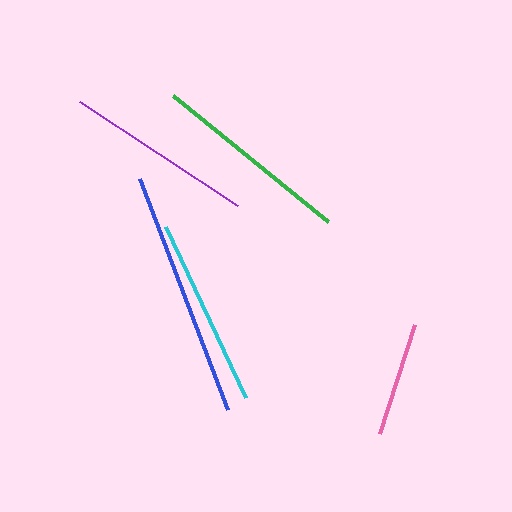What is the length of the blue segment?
The blue segment is approximately 248 pixels long.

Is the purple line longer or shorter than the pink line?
The purple line is longer than the pink line.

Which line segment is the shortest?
The pink line is the shortest at approximately 115 pixels.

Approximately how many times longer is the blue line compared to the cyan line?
The blue line is approximately 1.3 times the length of the cyan line.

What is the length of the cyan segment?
The cyan segment is approximately 189 pixels long.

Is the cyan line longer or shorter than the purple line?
The purple line is longer than the cyan line.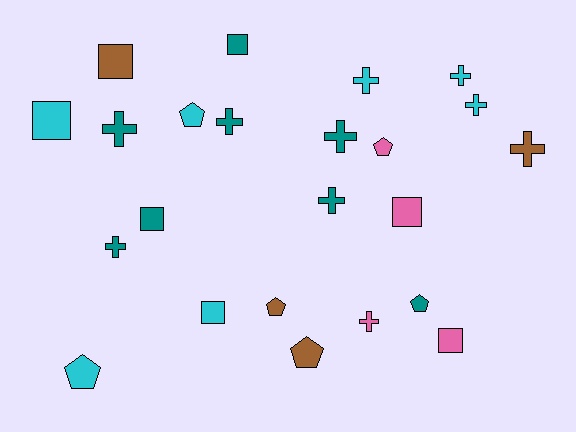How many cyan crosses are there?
There are 3 cyan crosses.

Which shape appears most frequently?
Cross, with 10 objects.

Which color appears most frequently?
Teal, with 8 objects.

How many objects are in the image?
There are 23 objects.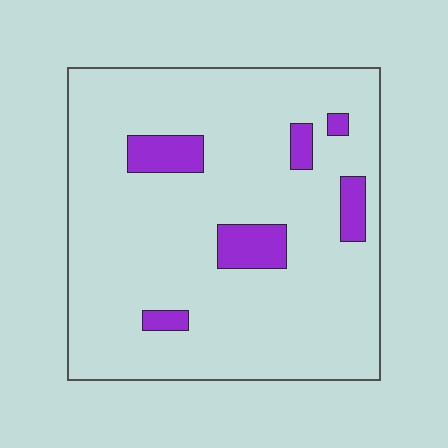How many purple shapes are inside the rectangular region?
6.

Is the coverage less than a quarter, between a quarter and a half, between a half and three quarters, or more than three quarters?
Less than a quarter.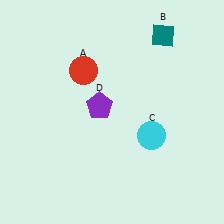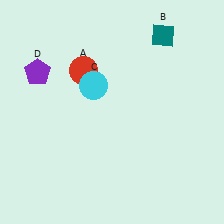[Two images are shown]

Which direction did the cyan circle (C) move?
The cyan circle (C) moved left.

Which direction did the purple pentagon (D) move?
The purple pentagon (D) moved left.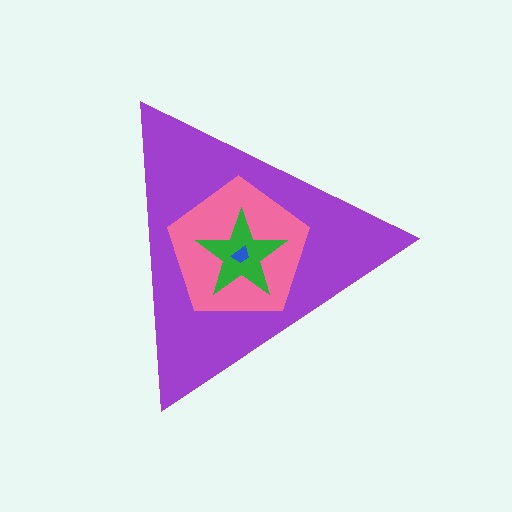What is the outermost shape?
The purple triangle.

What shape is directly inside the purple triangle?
The pink pentagon.